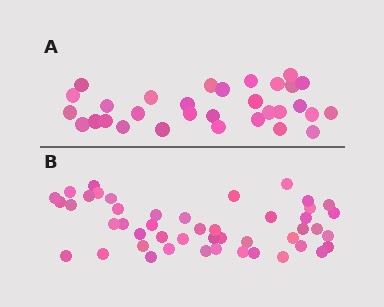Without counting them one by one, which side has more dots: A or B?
Region B (the bottom region) has more dots.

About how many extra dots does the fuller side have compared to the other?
Region B has approximately 15 more dots than region A.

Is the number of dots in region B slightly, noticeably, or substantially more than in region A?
Region B has substantially more. The ratio is roughly 1.5 to 1.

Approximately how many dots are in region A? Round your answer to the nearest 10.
About 30 dots. (The exact count is 31, which rounds to 30.)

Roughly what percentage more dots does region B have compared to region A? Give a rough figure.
About 50% more.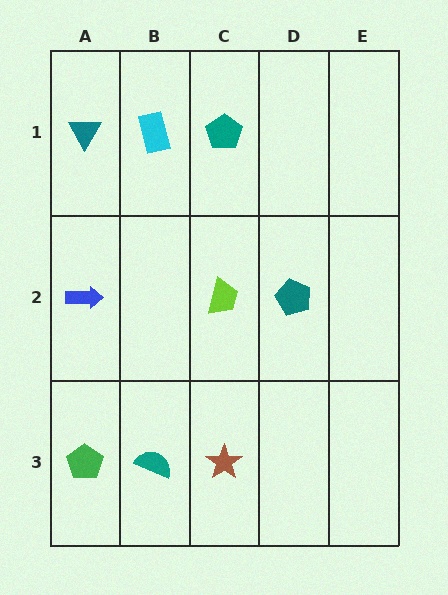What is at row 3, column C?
A brown star.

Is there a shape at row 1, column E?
No, that cell is empty.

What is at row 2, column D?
A teal pentagon.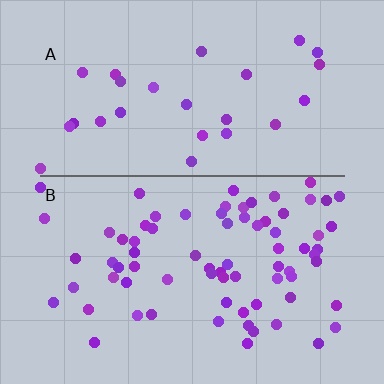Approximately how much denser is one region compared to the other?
Approximately 2.7× — region B over region A.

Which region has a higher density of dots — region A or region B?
B (the bottom).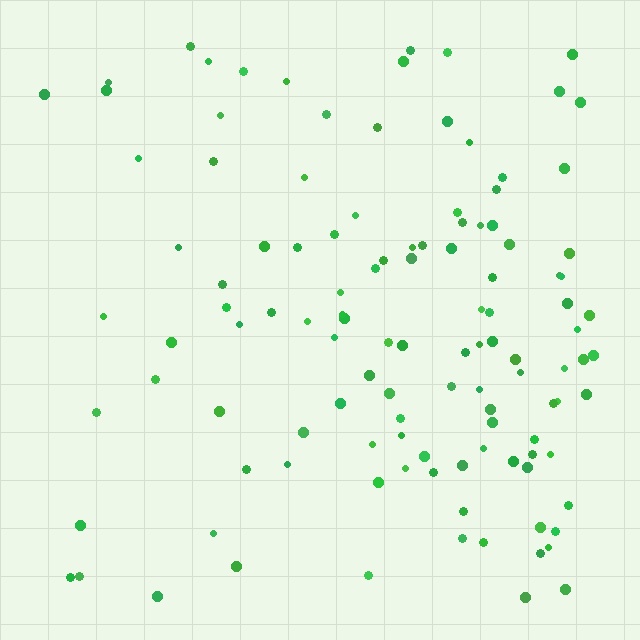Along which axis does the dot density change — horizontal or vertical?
Horizontal.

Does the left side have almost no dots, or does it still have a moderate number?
Still a moderate number, just noticeably fewer than the right.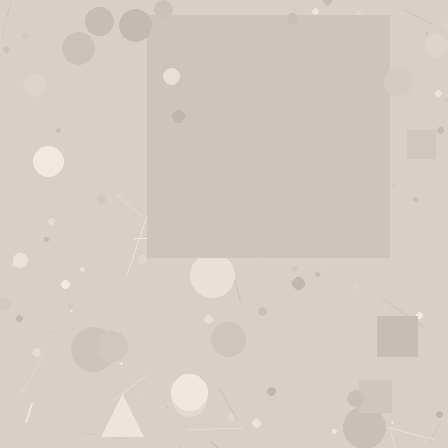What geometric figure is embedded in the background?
A square is embedded in the background.